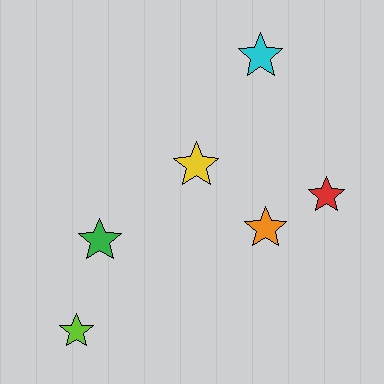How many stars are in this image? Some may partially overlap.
There are 6 stars.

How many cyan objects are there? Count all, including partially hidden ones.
There is 1 cyan object.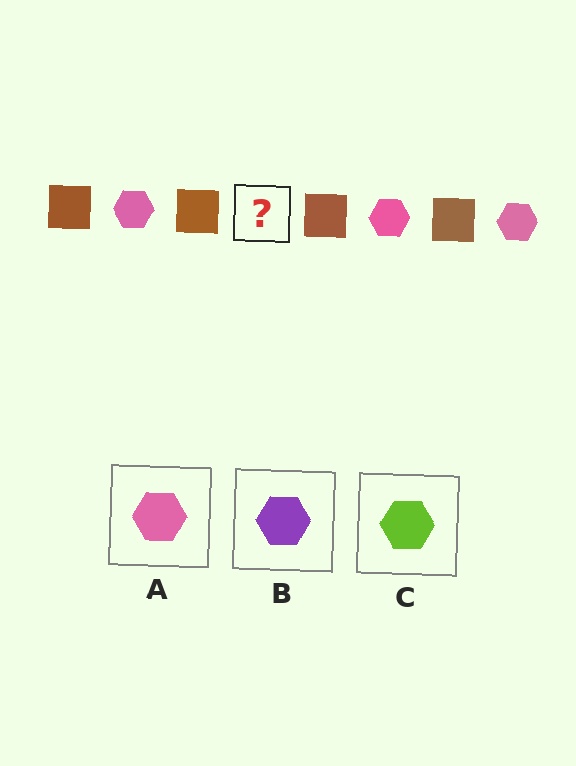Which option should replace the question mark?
Option A.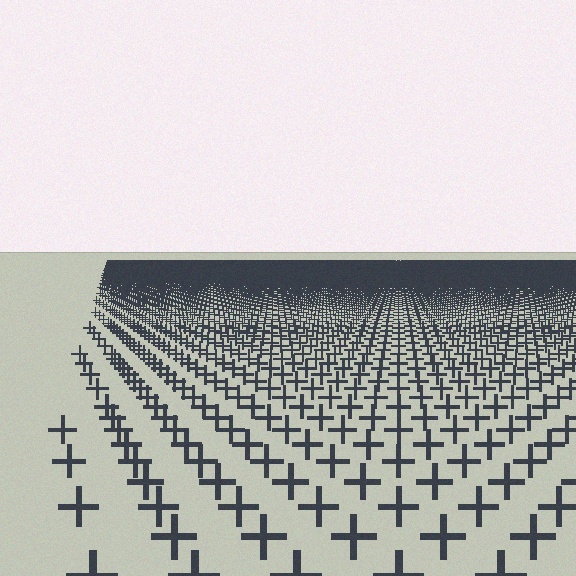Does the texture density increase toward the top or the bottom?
Density increases toward the top.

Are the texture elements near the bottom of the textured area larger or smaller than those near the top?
Larger. Near the bottom, elements are closer to the viewer and appear at a bigger on-screen size.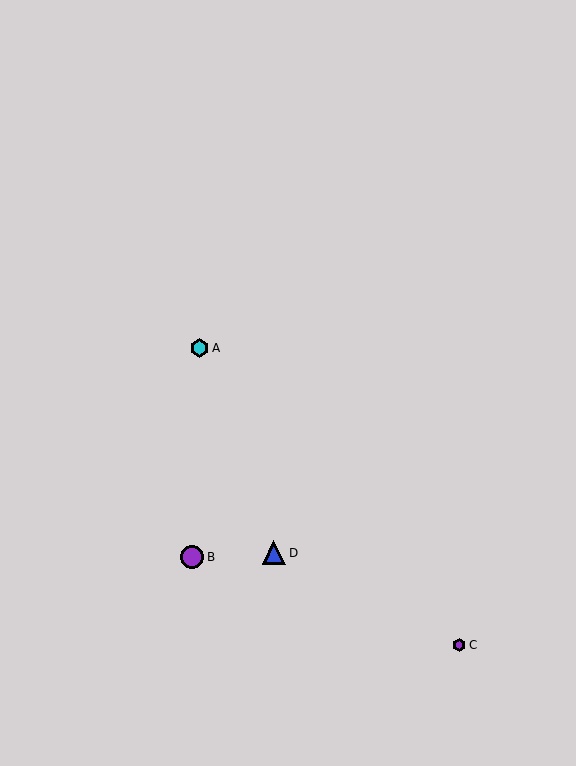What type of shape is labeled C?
Shape C is a purple hexagon.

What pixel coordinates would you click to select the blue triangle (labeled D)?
Click at (274, 553) to select the blue triangle D.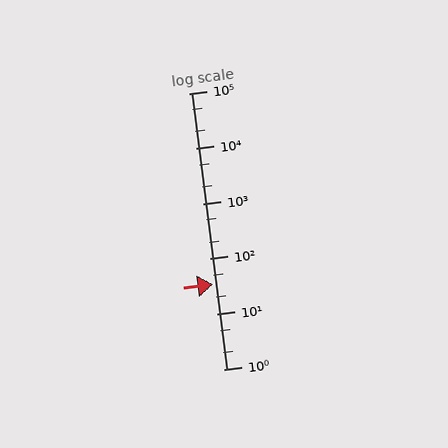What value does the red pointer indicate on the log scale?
The pointer indicates approximately 35.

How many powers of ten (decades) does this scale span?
The scale spans 5 decades, from 1 to 100000.